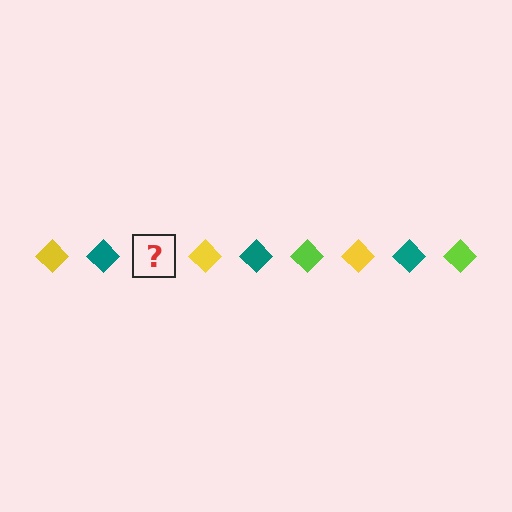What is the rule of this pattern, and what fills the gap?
The rule is that the pattern cycles through yellow, teal, lime diamonds. The gap should be filled with a lime diamond.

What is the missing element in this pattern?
The missing element is a lime diamond.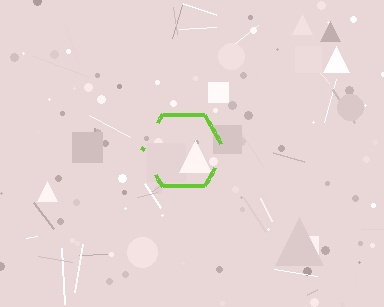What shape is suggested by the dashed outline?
The dashed outline suggests a hexagon.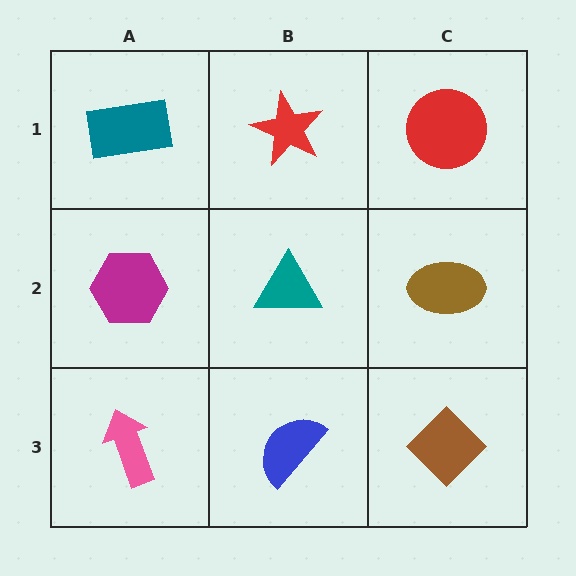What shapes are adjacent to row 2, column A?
A teal rectangle (row 1, column A), a pink arrow (row 3, column A), a teal triangle (row 2, column B).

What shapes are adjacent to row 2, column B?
A red star (row 1, column B), a blue semicircle (row 3, column B), a magenta hexagon (row 2, column A), a brown ellipse (row 2, column C).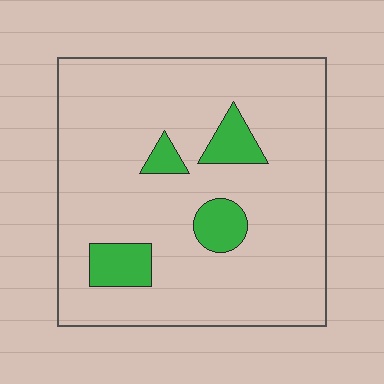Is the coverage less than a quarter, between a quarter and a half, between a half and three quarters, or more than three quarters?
Less than a quarter.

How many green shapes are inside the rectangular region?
4.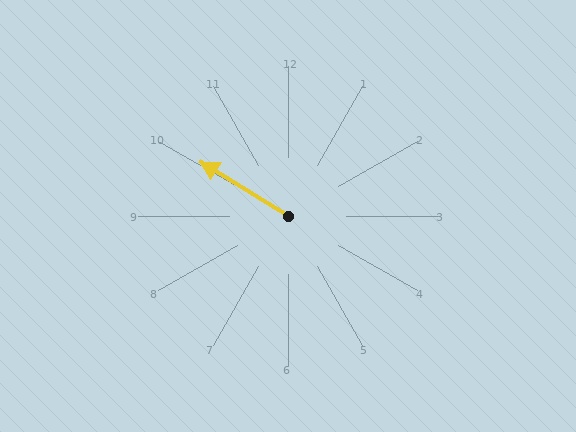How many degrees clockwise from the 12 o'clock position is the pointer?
Approximately 302 degrees.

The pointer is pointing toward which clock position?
Roughly 10 o'clock.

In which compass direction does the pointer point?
Northwest.